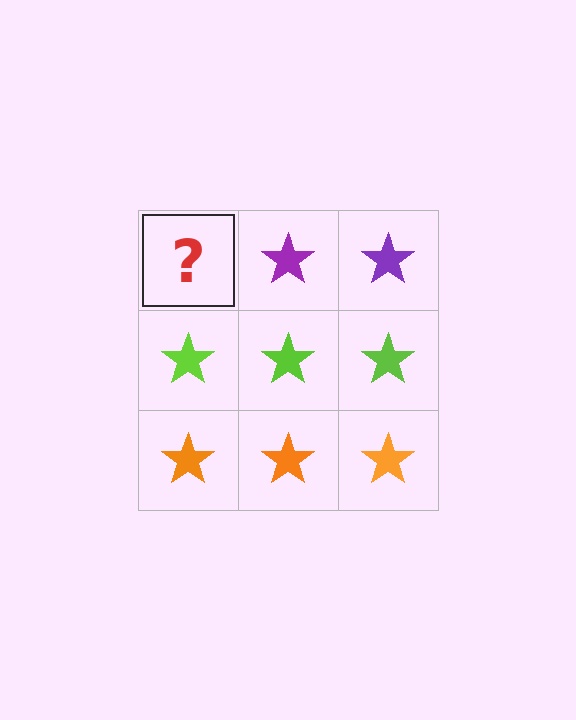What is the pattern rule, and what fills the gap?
The rule is that each row has a consistent color. The gap should be filled with a purple star.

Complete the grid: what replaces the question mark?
The question mark should be replaced with a purple star.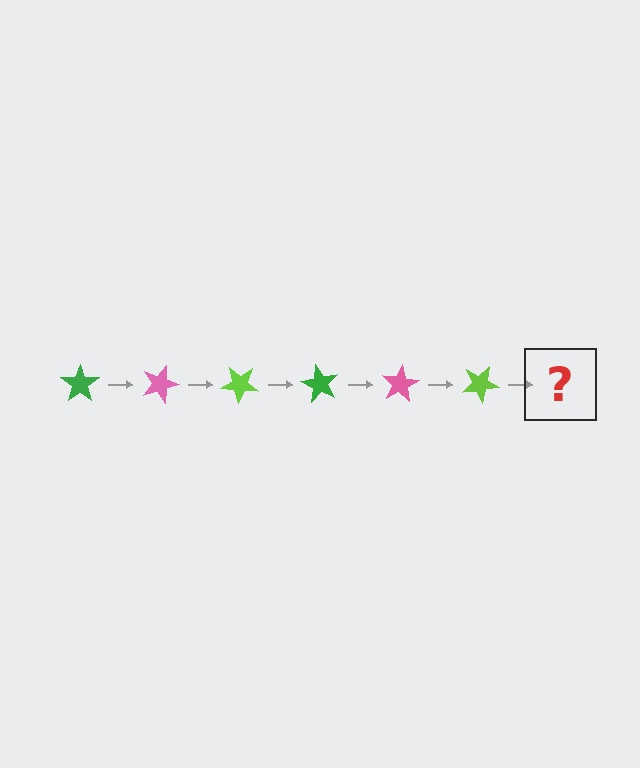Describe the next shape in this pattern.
It should be a green star, rotated 120 degrees from the start.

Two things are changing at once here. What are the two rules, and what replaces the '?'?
The two rules are that it rotates 20 degrees each step and the color cycles through green, pink, and lime. The '?' should be a green star, rotated 120 degrees from the start.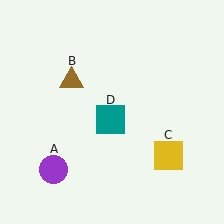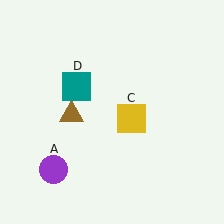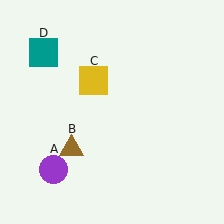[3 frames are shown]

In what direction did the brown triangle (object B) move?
The brown triangle (object B) moved down.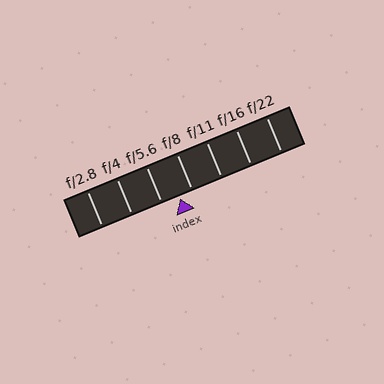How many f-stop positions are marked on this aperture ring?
There are 7 f-stop positions marked.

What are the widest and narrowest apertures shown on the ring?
The widest aperture shown is f/2.8 and the narrowest is f/22.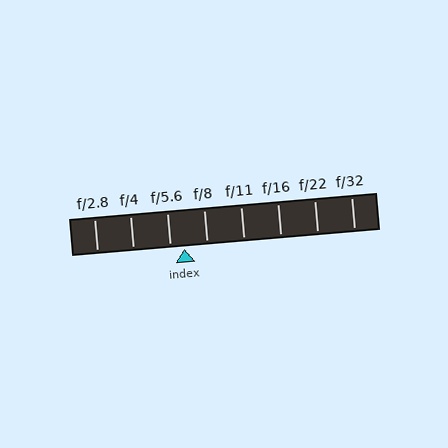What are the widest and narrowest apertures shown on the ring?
The widest aperture shown is f/2.8 and the narrowest is f/32.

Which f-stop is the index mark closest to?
The index mark is closest to f/5.6.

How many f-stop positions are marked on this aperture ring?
There are 8 f-stop positions marked.